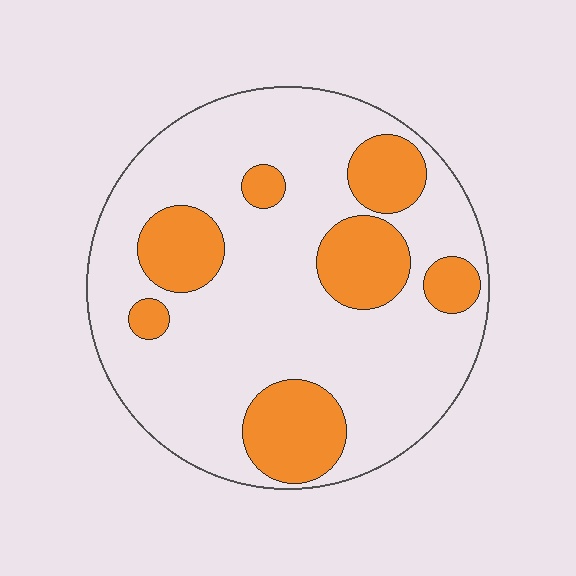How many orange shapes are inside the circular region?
7.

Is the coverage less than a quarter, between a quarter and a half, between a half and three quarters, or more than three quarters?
Between a quarter and a half.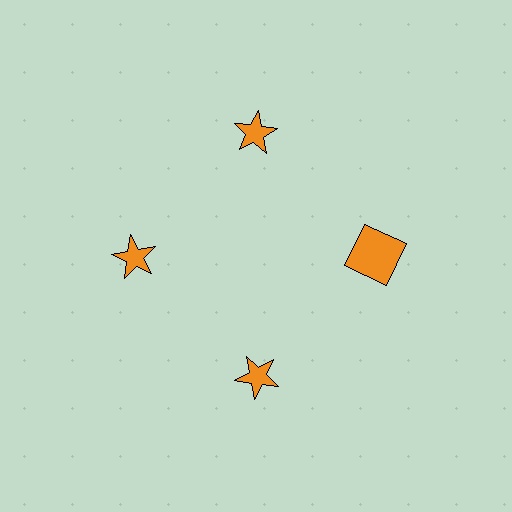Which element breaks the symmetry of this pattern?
The orange square at roughly the 3 o'clock position breaks the symmetry. All other shapes are orange stars.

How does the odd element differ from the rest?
It has a different shape: square instead of star.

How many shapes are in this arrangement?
There are 4 shapes arranged in a ring pattern.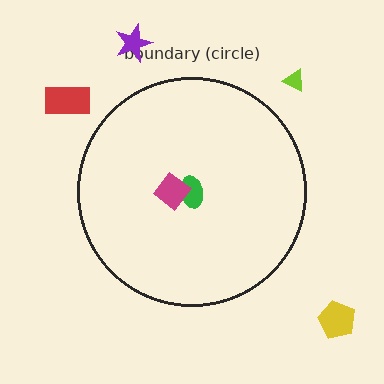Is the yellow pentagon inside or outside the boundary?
Outside.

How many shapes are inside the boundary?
2 inside, 4 outside.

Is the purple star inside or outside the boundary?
Outside.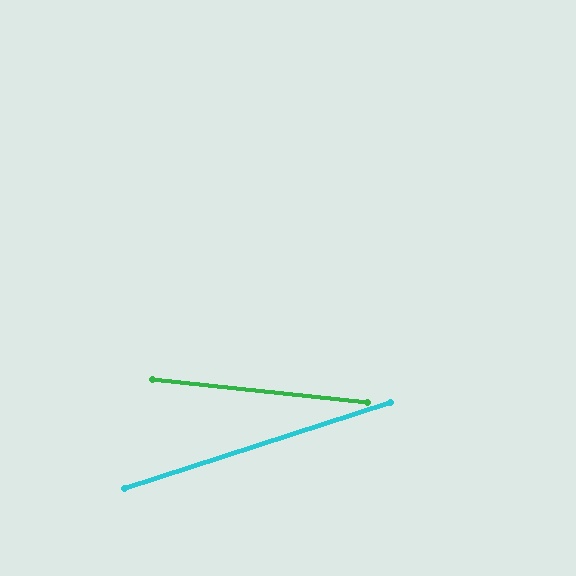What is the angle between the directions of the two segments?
Approximately 24 degrees.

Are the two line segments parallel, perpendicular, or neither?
Neither parallel nor perpendicular — they differ by about 24°.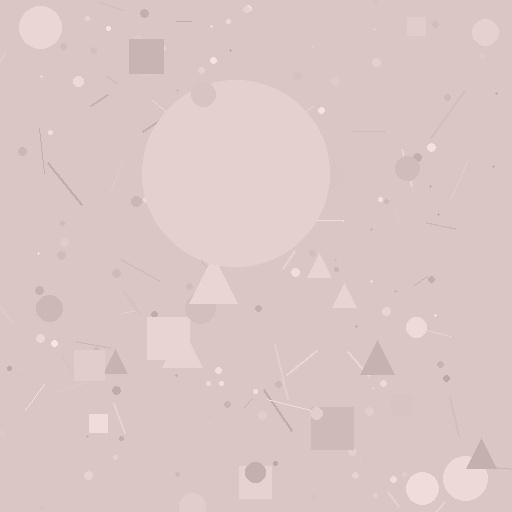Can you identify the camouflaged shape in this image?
The camouflaged shape is a circle.